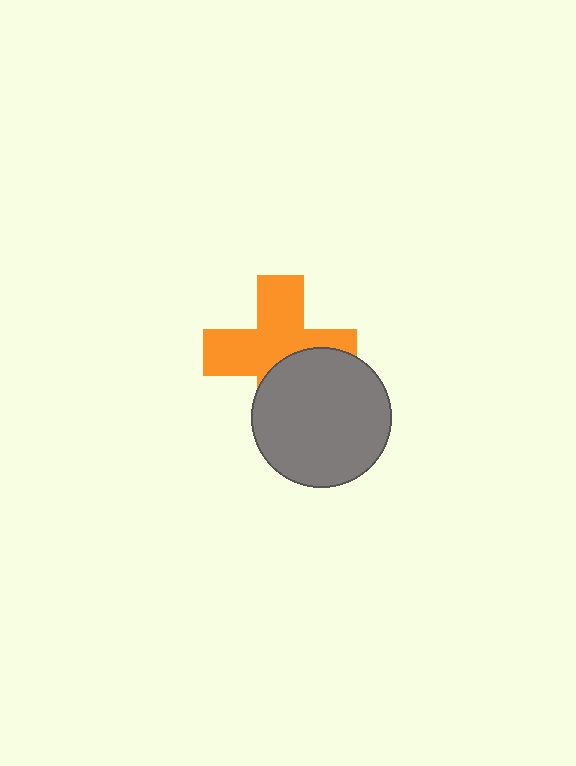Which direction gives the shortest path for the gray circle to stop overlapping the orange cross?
Moving down gives the shortest separation.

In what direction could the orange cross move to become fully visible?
The orange cross could move up. That would shift it out from behind the gray circle entirely.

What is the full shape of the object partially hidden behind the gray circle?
The partially hidden object is an orange cross.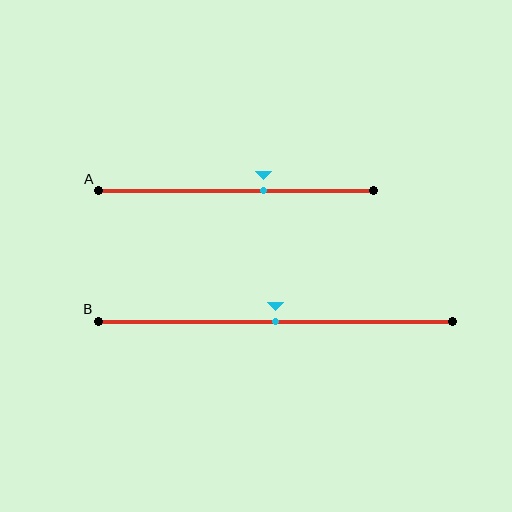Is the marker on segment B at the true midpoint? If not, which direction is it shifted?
Yes, the marker on segment B is at the true midpoint.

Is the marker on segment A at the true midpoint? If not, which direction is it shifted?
No, the marker on segment A is shifted to the right by about 10% of the segment length.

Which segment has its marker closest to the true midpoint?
Segment B has its marker closest to the true midpoint.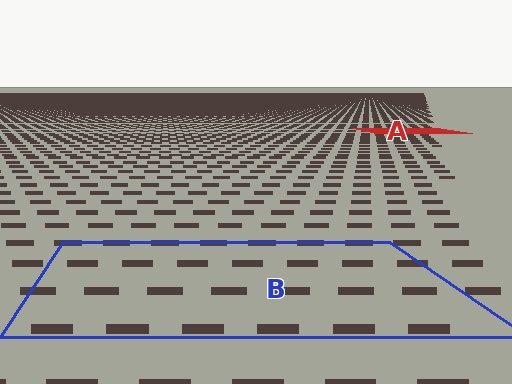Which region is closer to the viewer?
Region B is closer. The texture elements there are larger and more spread out.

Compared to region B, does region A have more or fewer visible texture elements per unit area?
Region A has more texture elements per unit area — they are packed more densely because it is farther away.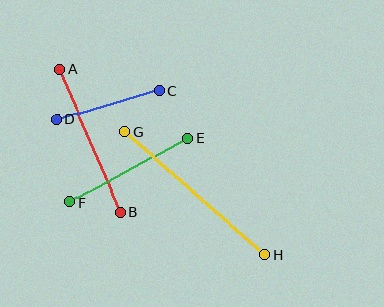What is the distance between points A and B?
The distance is approximately 156 pixels.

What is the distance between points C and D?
The distance is approximately 107 pixels.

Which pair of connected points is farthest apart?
Points G and H are farthest apart.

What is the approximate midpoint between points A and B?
The midpoint is at approximately (90, 141) pixels.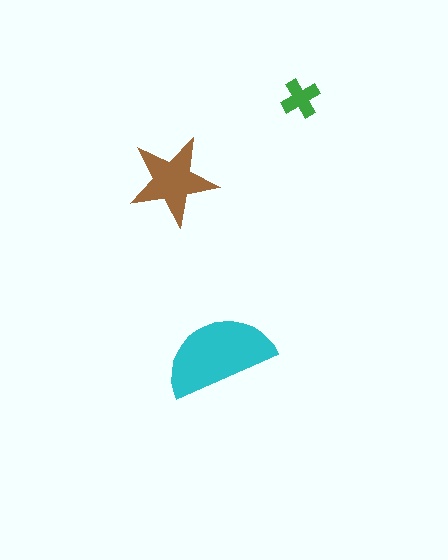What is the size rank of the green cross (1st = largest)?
3rd.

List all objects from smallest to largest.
The green cross, the brown star, the cyan semicircle.